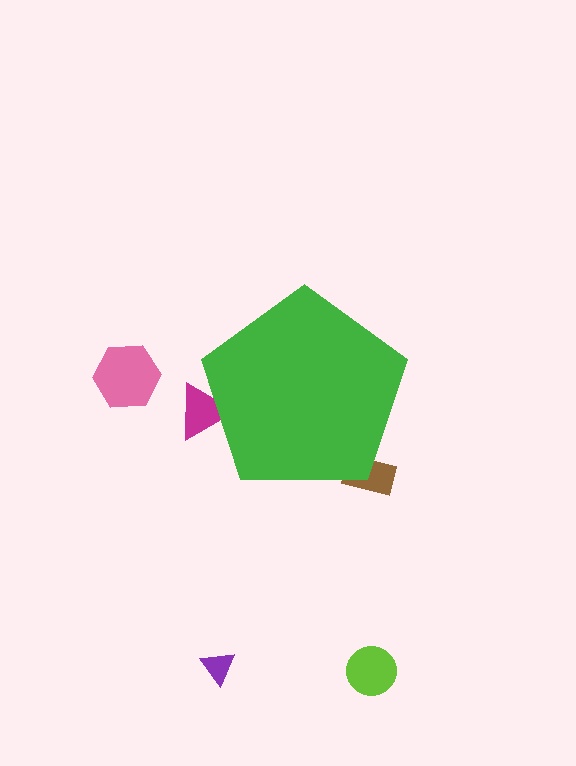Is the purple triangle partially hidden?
No, the purple triangle is fully visible.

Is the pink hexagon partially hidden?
No, the pink hexagon is fully visible.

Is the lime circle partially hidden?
No, the lime circle is fully visible.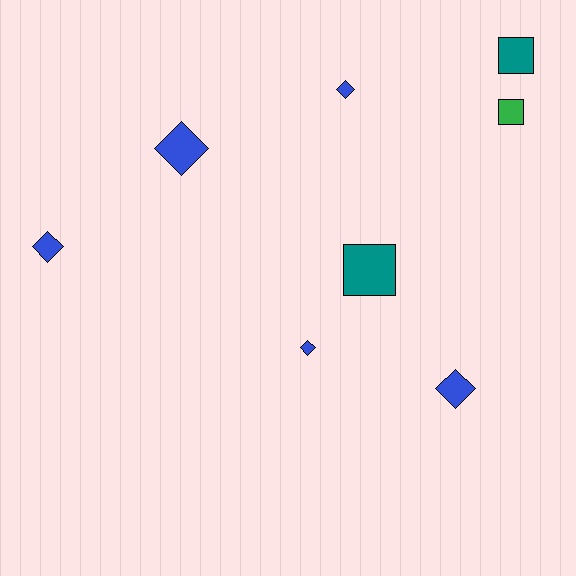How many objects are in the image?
There are 8 objects.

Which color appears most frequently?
Blue, with 5 objects.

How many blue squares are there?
There are no blue squares.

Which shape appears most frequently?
Diamond, with 5 objects.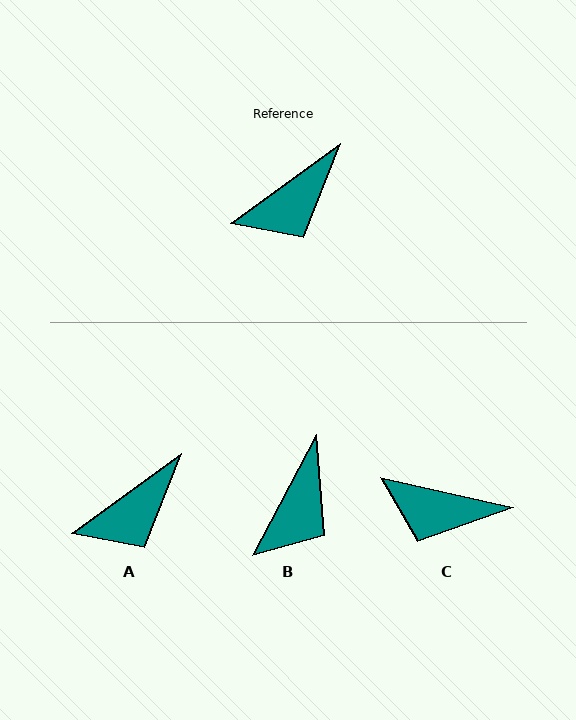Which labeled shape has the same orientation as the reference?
A.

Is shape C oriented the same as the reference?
No, it is off by about 49 degrees.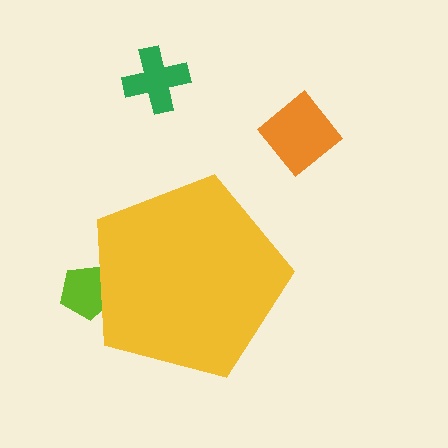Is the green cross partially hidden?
No, the green cross is fully visible.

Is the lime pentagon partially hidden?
Yes, the lime pentagon is partially hidden behind the yellow pentagon.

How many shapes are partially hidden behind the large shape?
1 shape is partially hidden.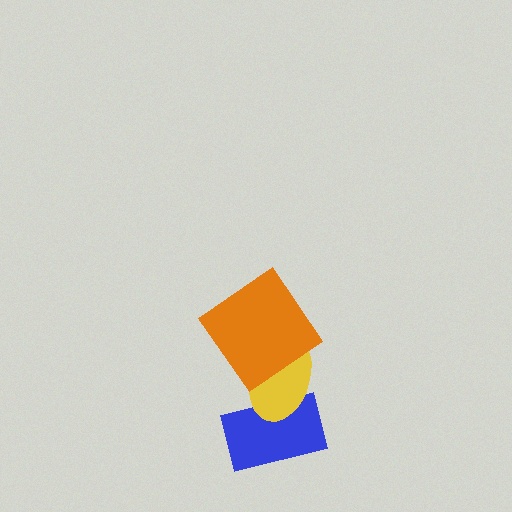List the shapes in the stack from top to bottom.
From top to bottom: the orange diamond, the yellow ellipse, the blue rectangle.